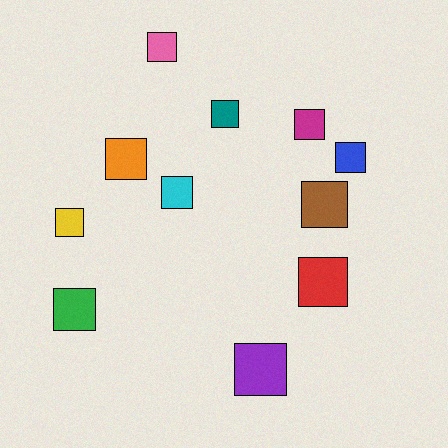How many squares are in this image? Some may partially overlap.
There are 11 squares.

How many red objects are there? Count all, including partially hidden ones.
There is 1 red object.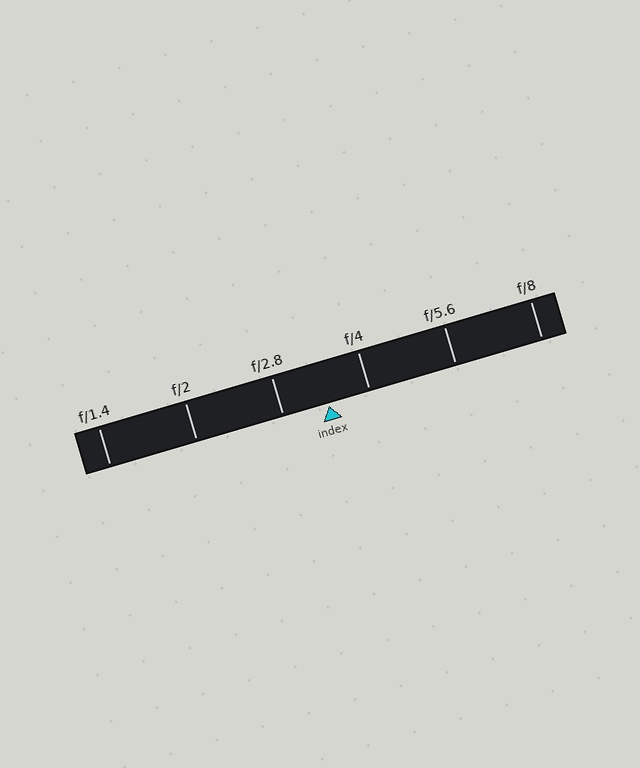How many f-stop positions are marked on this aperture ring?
There are 6 f-stop positions marked.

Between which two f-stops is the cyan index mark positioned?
The index mark is between f/2.8 and f/4.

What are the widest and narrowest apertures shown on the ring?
The widest aperture shown is f/1.4 and the narrowest is f/8.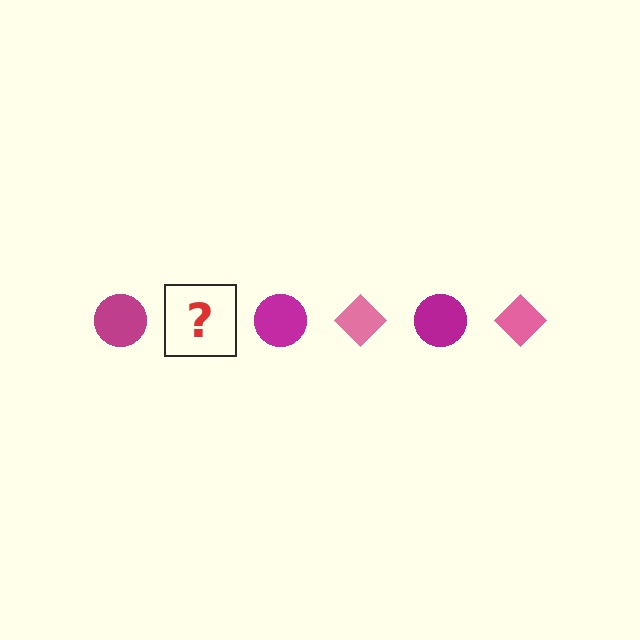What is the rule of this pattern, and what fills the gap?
The rule is that the pattern alternates between magenta circle and pink diamond. The gap should be filled with a pink diamond.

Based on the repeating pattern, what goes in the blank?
The blank should be a pink diamond.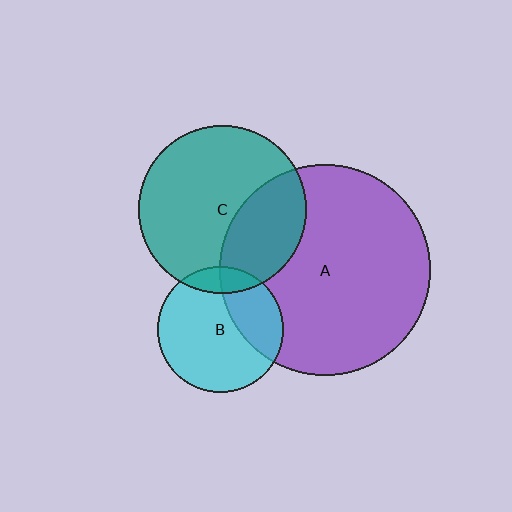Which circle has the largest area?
Circle A (purple).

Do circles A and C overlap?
Yes.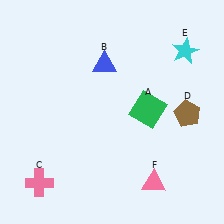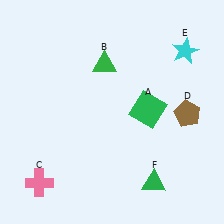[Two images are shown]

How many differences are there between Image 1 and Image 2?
There are 2 differences between the two images.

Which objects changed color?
B changed from blue to green. F changed from pink to green.